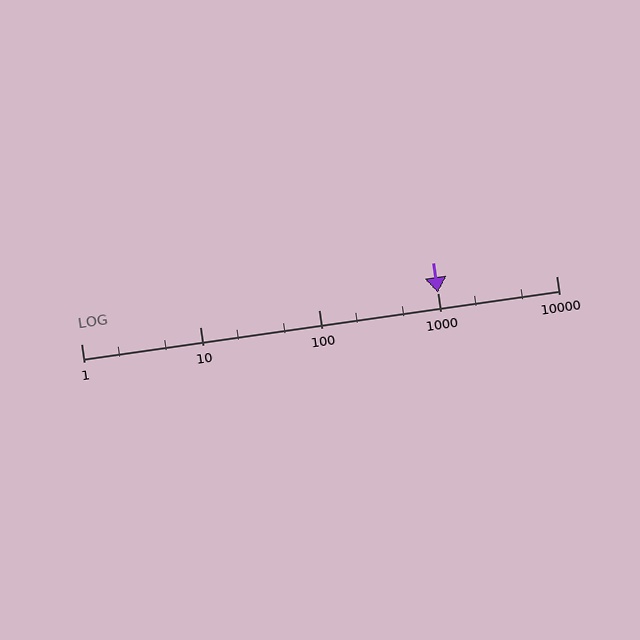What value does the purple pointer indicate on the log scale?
The pointer indicates approximately 1000.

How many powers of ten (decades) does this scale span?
The scale spans 4 decades, from 1 to 10000.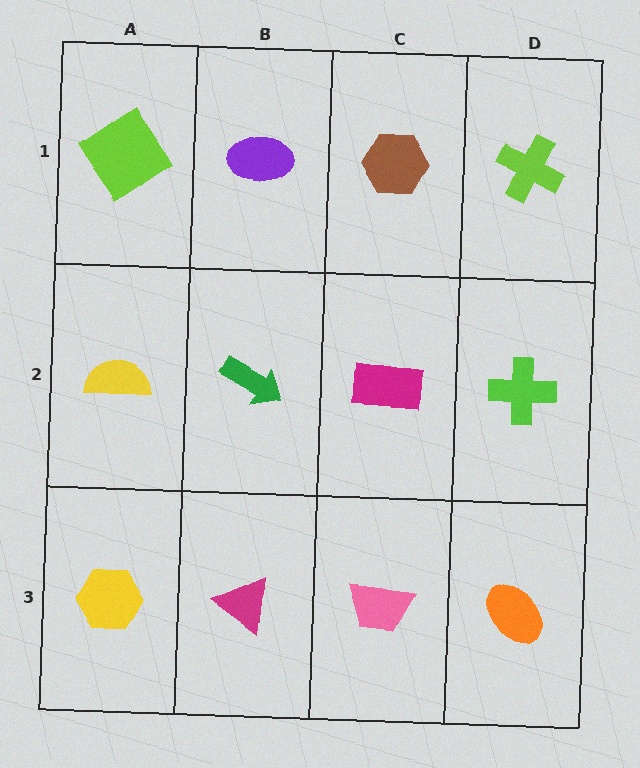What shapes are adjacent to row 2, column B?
A purple ellipse (row 1, column B), a magenta triangle (row 3, column B), a yellow semicircle (row 2, column A), a magenta rectangle (row 2, column C).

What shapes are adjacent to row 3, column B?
A green arrow (row 2, column B), a yellow hexagon (row 3, column A), a pink trapezoid (row 3, column C).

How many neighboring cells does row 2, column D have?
3.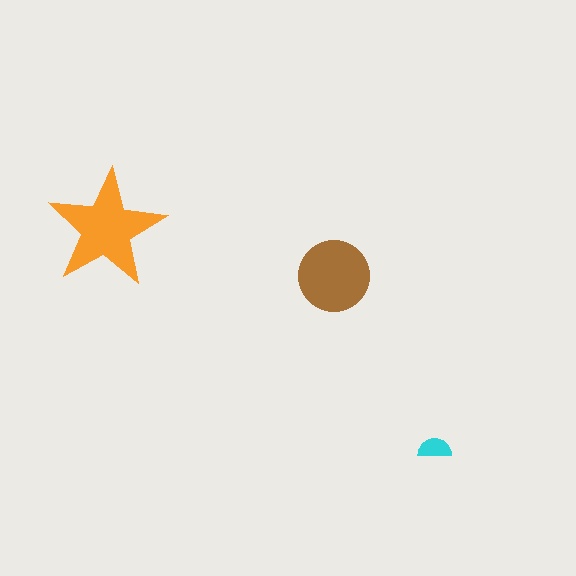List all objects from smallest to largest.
The cyan semicircle, the brown circle, the orange star.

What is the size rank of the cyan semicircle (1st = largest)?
3rd.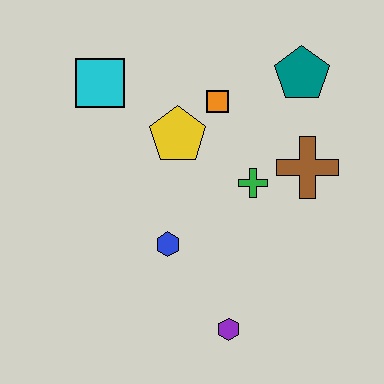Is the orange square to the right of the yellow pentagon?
Yes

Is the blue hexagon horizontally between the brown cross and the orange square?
No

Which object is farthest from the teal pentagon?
The purple hexagon is farthest from the teal pentagon.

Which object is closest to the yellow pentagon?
The orange square is closest to the yellow pentagon.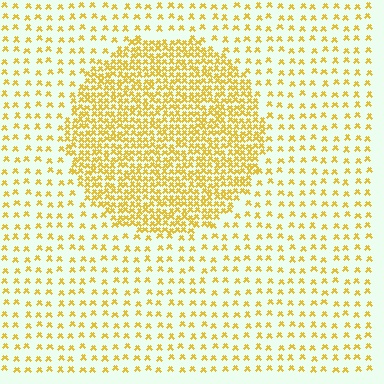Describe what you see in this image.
The image contains small yellow elements arranged at two different densities. A circle-shaped region is visible where the elements are more densely packed than the surrounding area.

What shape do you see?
I see a circle.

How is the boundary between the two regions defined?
The boundary is defined by a change in element density (approximately 2.9x ratio). All elements are the same color, size, and shape.